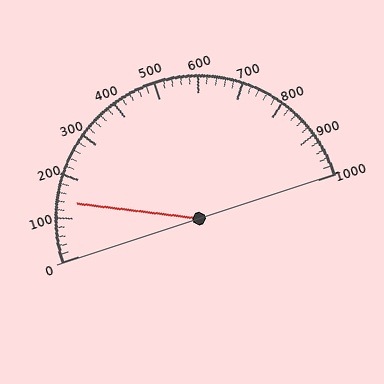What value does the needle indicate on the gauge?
The needle indicates approximately 140.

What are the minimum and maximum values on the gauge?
The gauge ranges from 0 to 1000.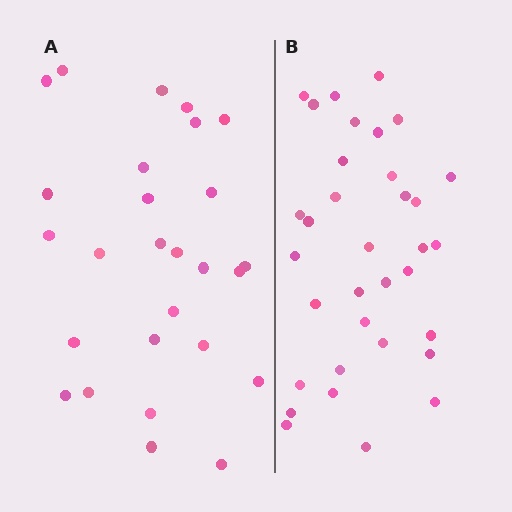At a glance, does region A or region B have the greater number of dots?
Region B (the right region) has more dots.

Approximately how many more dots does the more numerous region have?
Region B has roughly 8 or so more dots than region A.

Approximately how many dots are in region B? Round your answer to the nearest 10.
About 30 dots. (The exact count is 34, which rounds to 30.)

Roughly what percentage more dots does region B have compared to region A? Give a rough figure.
About 25% more.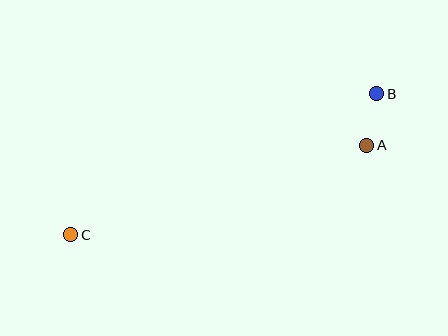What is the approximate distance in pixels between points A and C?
The distance between A and C is approximately 309 pixels.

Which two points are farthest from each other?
Points B and C are farthest from each other.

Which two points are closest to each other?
Points A and B are closest to each other.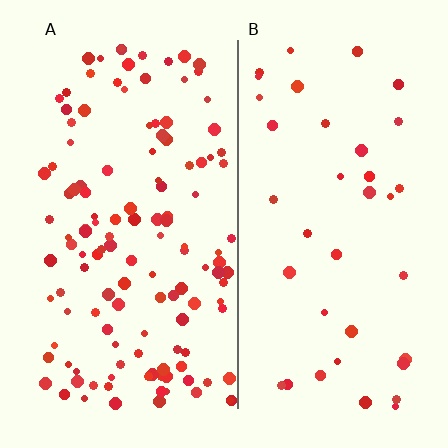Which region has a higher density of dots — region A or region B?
A (the left).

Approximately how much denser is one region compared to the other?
Approximately 3.4× — region A over region B.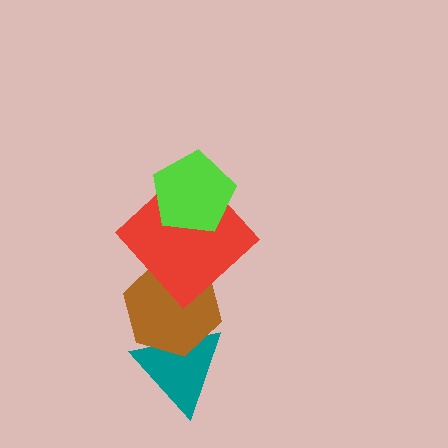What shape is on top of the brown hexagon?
The red diamond is on top of the brown hexagon.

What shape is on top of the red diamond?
The lime pentagon is on top of the red diamond.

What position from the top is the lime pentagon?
The lime pentagon is 1st from the top.